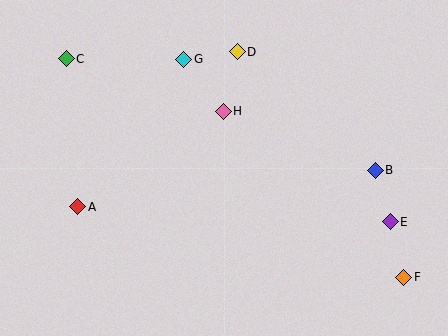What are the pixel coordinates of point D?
Point D is at (237, 52).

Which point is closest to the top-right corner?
Point B is closest to the top-right corner.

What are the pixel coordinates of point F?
Point F is at (404, 277).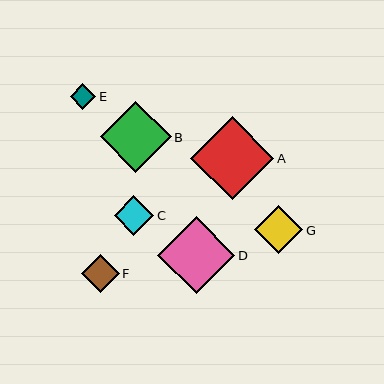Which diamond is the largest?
Diamond A is the largest with a size of approximately 83 pixels.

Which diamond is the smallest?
Diamond E is the smallest with a size of approximately 25 pixels.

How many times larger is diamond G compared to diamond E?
Diamond G is approximately 1.9 times the size of diamond E.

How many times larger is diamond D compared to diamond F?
Diamond D is approximately 2.0 times the size of diamond F.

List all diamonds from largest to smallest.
From largest to smallest: A, D, B, G, C, F, E.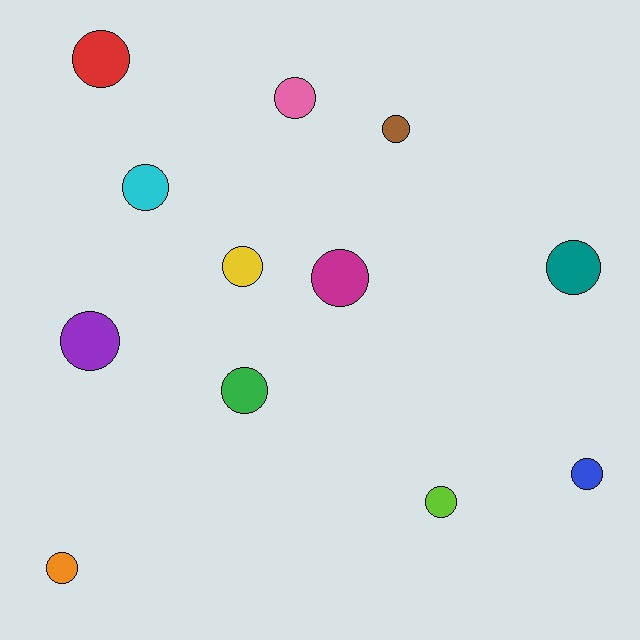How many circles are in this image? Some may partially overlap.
There are 12 circles.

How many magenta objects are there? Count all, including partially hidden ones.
There is 1 magenta object.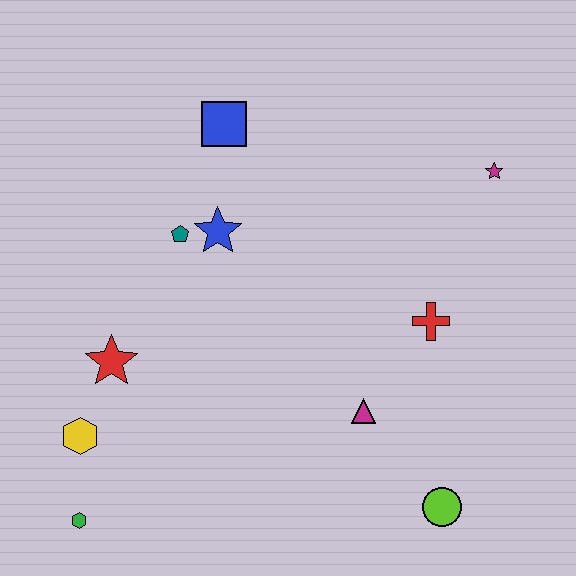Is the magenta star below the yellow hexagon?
No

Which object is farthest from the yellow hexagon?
The magenta star is farthest from the yellow hexagon.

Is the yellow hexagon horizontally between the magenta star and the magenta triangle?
No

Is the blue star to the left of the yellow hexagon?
No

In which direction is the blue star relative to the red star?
The blue star is above the red star.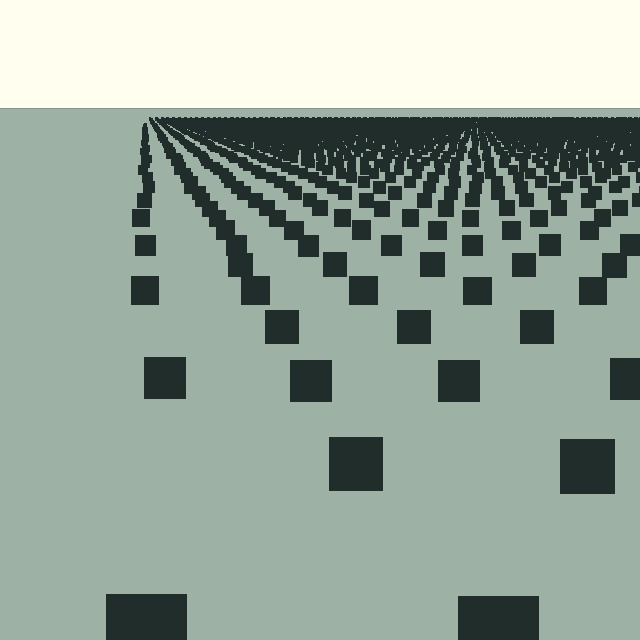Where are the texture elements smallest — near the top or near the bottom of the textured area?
Near the top.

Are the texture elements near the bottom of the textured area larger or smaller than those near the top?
Larger. Near the bottom, elements are closer to the viewer and appear at a bigger on-screen size.